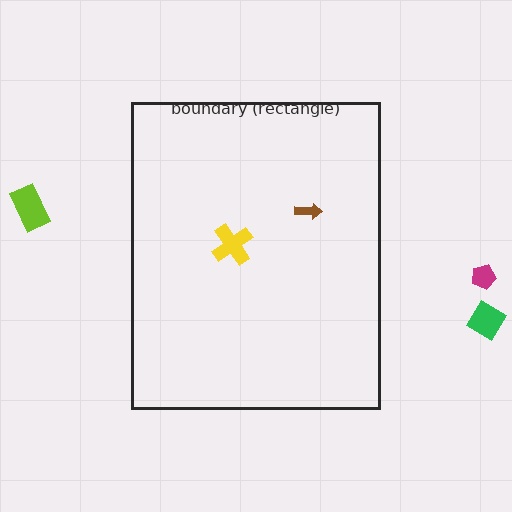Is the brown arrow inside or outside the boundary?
Inside.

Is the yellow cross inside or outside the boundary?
Inside.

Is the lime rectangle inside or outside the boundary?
Outside.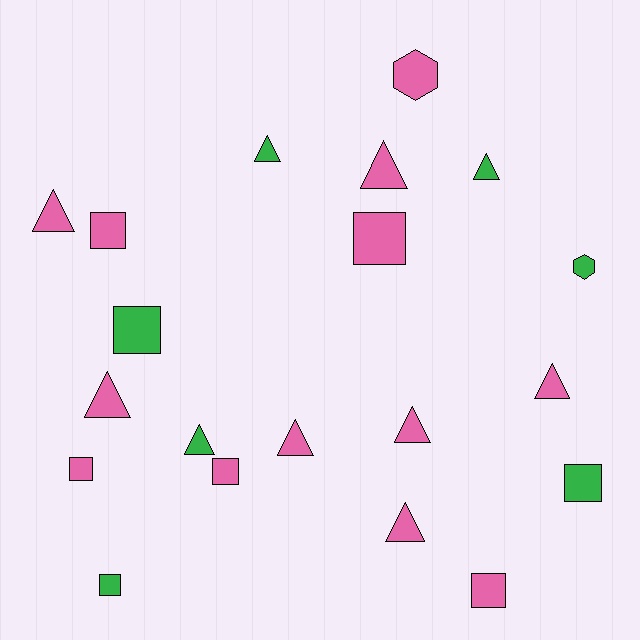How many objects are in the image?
There are 20 objects.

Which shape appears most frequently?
Triangle, with 10 objects.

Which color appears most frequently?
Pink, with 13 objects.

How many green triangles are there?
There are 3 green triangles.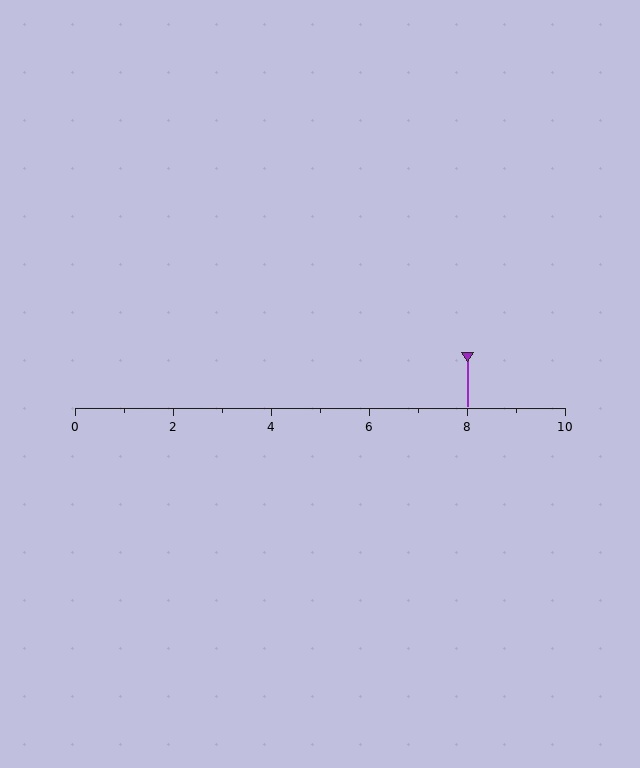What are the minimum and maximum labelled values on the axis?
The axis runs from 0 to 10.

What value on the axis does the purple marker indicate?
The marker indicates approximately 8.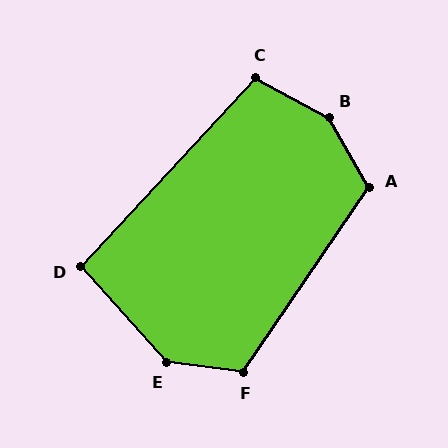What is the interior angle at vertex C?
Approximately 104 degrees (obtuse).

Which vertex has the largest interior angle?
B, at approximately 148 degrees.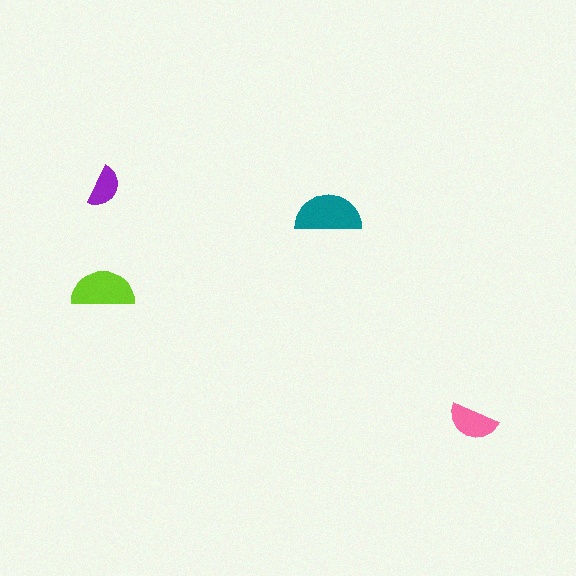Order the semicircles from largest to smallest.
the teal one, the lime one, the pink one, the purple one.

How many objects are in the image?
There are 4 objects in the image.